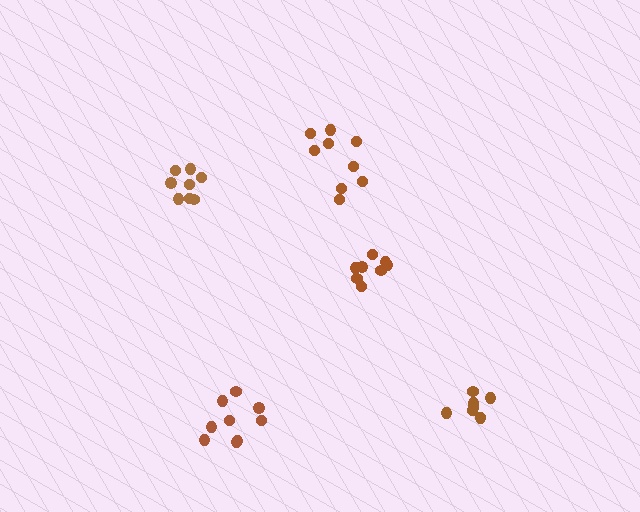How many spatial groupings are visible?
There are 5 spatial groupings.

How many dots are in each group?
Group 1: 9 dots, Group 2: 9 dots, Group 3: 8 dots, Group 4: 8 dots, Group 5: 8 dots (42 total).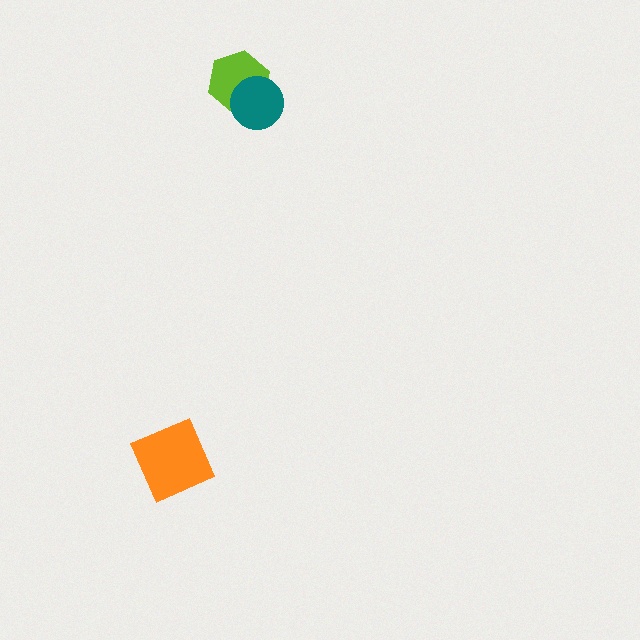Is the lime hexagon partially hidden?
Yes, it is partially covered by another shape.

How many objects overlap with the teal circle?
1 object overlaps with the teal circle.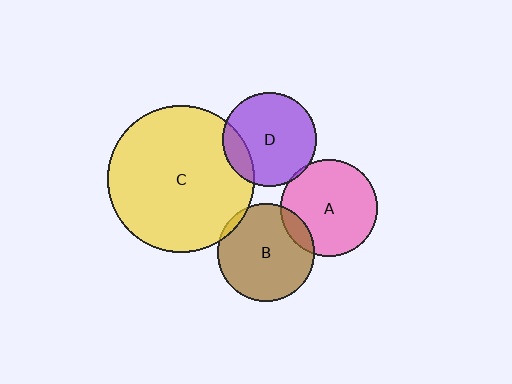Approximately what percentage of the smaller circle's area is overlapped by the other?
Approximately 15%.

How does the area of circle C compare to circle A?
Approximately 2.3 times.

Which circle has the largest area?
Circle C (yellow).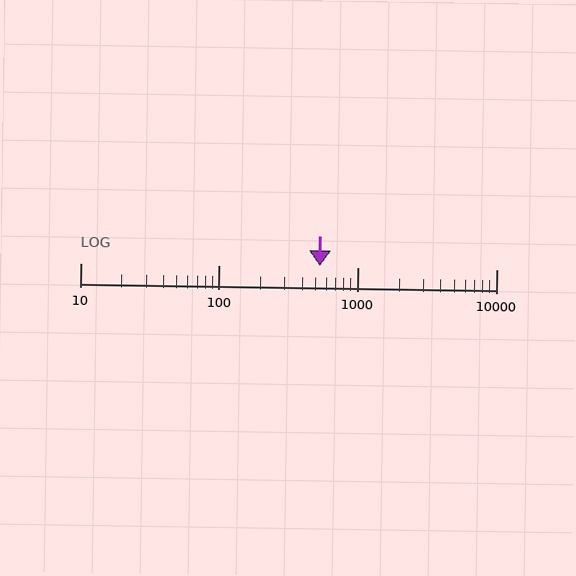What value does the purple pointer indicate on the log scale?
The pointer indicates approximately 530.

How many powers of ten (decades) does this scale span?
The scale spans 3 decades, from 10 to 10000.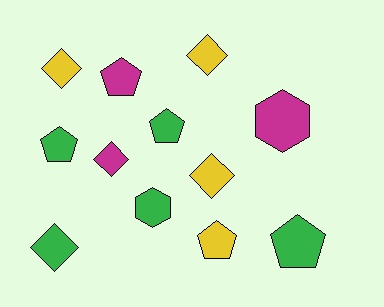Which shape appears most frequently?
Pentagon, with 5 objects.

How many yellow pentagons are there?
There is 1 yellow pentagon.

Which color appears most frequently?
Green, with 5 objects.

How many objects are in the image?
There are 12 objects.